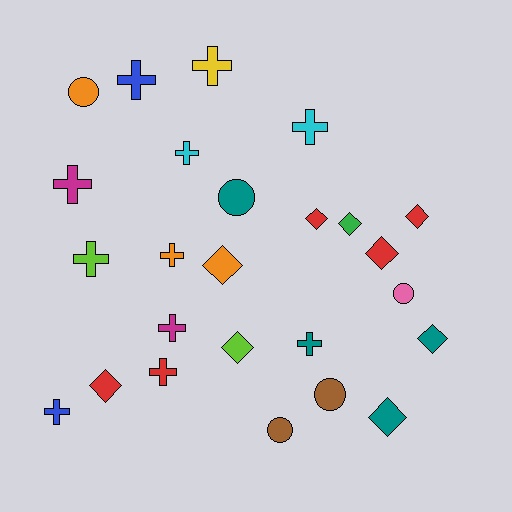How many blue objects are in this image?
There are 2 blue objects.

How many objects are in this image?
There are 25 objects.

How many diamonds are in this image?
There are 9 diamonds.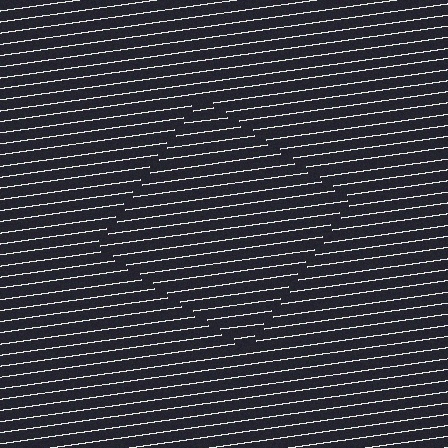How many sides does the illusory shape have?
4 sides — the line-ends trace a square.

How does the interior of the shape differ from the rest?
The interior of the shape contains the same grating, shifted by half a period — the contour is defined by the phase discontinuity where line-ends from the inner and outer gratings abut.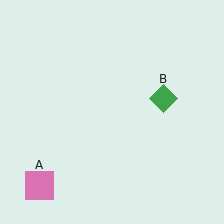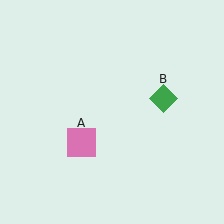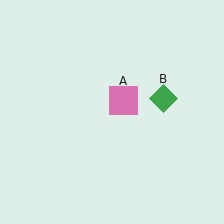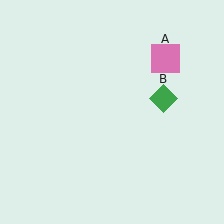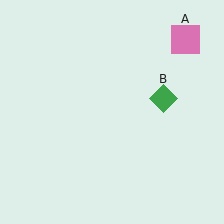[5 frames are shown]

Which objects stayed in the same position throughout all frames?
Green diamond (object B) remained stationary.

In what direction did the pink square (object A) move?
The pink square (object A) moved up and to the right.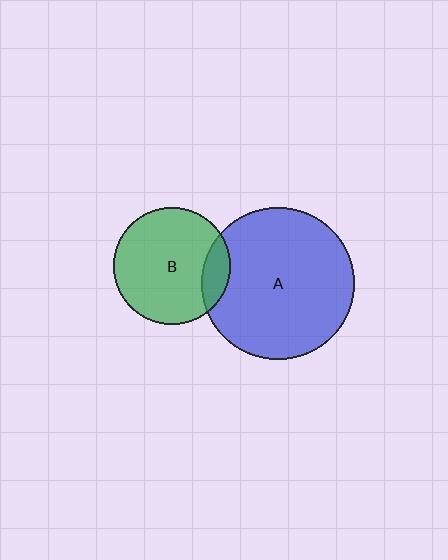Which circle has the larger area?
Circle A (blue).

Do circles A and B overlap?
Yes.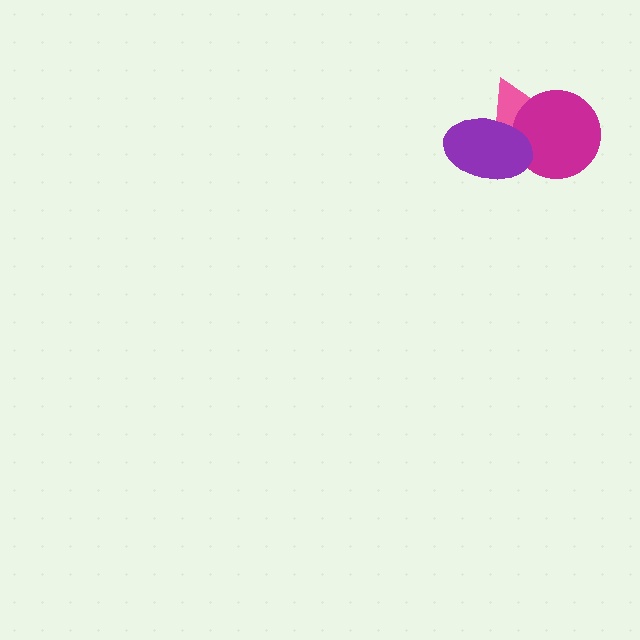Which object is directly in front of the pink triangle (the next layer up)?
The magenta circle is directly in front of the pink triangle.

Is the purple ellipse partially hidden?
No, no other shape covers it.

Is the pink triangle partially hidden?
Yes, it is partially covered by another shape.